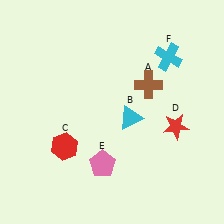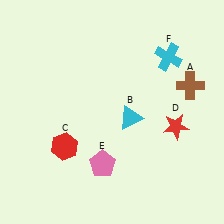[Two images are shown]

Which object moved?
The brown cross (A) moved right.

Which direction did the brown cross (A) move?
The brown cross (A) moved right.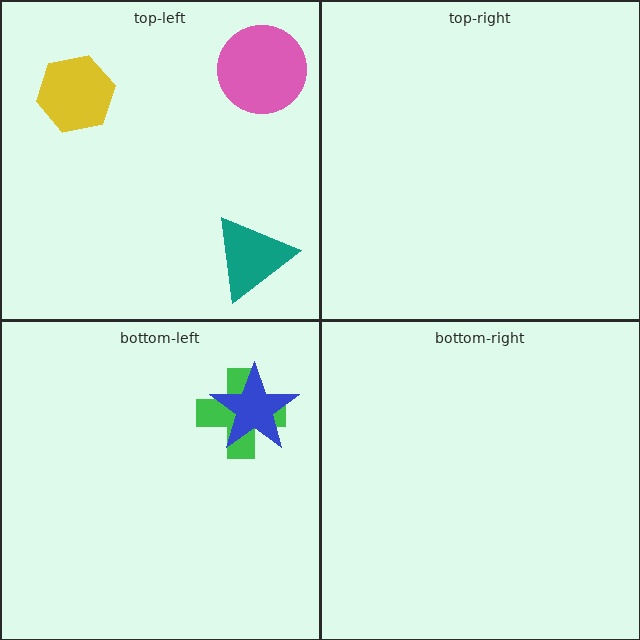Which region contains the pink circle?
The top-left region.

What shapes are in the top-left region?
The yellow hexagon, the teal triangle, the pink circle.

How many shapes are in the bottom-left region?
2.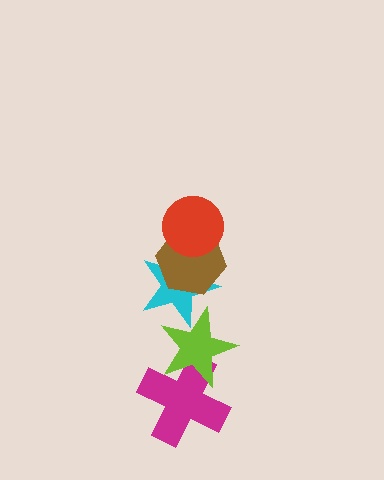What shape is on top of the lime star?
The cyan star is on top of the lime star.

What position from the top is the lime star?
The lime star is 4th from the top.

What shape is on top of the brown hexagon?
The red circle is on top of the brown hexagon.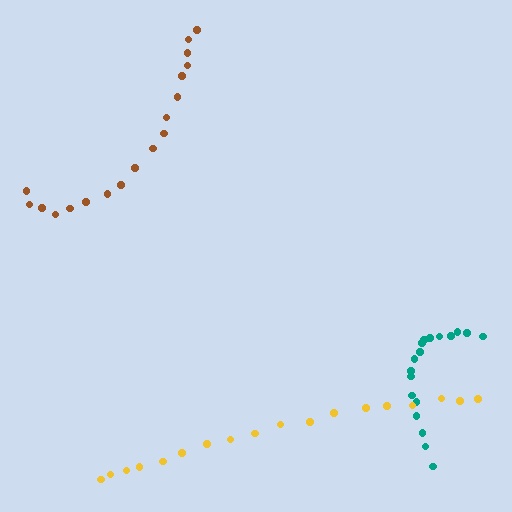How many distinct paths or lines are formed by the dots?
There are 3 distinct paths.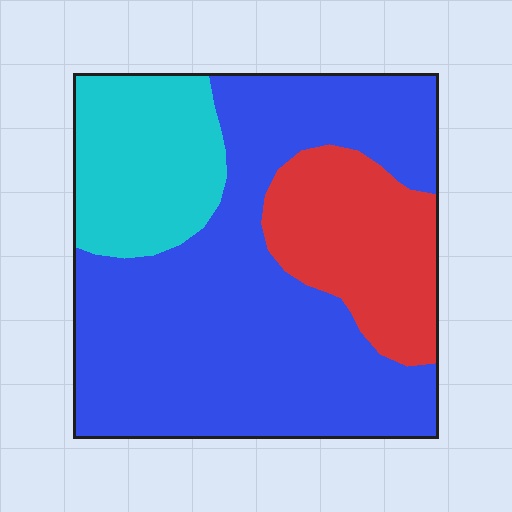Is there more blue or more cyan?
Blue.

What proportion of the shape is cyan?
Cyan covers about 20% of the shape.